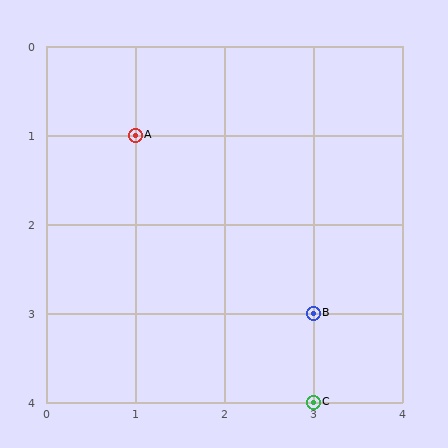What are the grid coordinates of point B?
Point B is at grid coordinates (3, 3).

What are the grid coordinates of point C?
Point C is at grid coordinates (3, 4).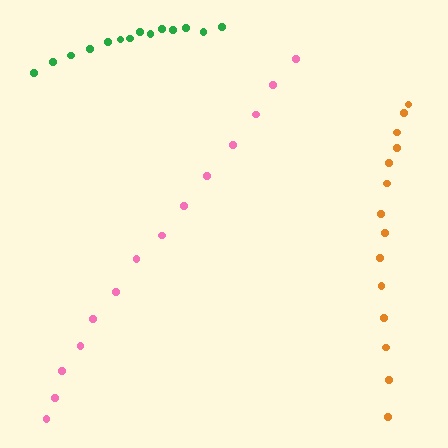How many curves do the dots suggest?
There are 3 distinct paths.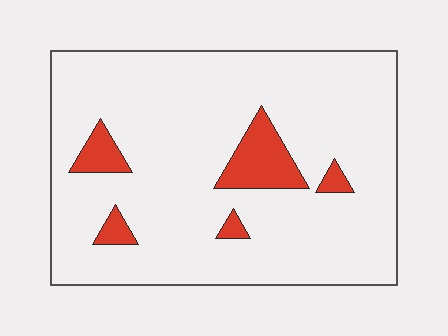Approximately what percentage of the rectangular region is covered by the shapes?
Approximately 10%.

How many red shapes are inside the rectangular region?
5.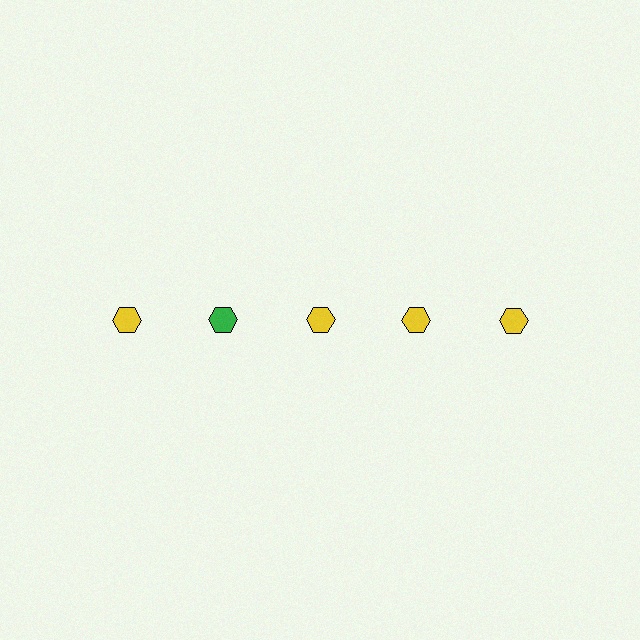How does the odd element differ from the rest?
It has a different color: green instead of yellow.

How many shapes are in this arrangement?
There are 5 shapes arranged in a grid pattern.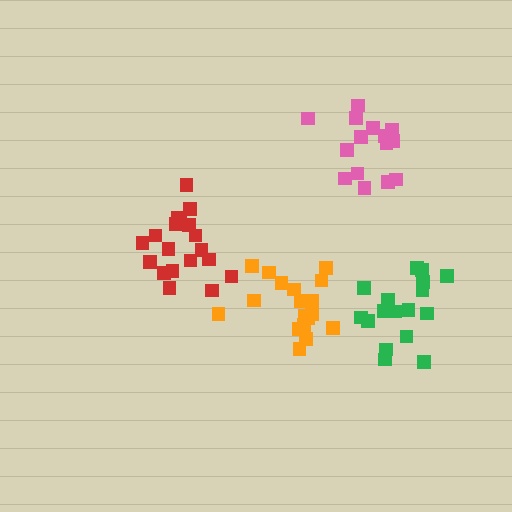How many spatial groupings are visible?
There are 4 spatial groupings.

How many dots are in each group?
Group 1: 15 dots, Group 2: 19 dots, Group 3: 18 dots, Group 4: 18 dots (70 total).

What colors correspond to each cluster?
The clusters are colored: pink, red, green, orange.